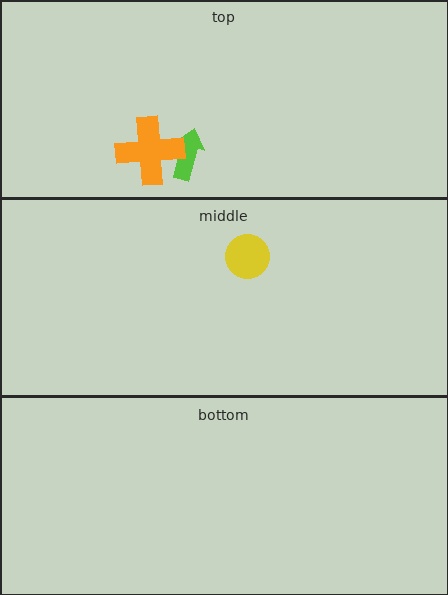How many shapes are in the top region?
2.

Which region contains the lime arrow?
The top region.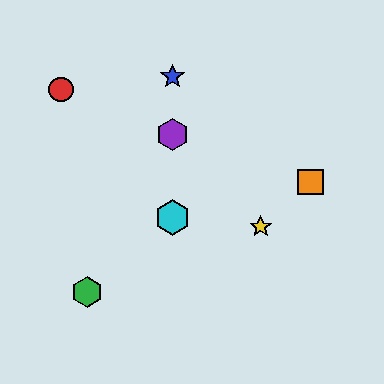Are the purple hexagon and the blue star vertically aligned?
Yes, both are at x≈172.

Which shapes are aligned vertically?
The blue star, the purple hexagon, the cyan hexagon are aligned vertically.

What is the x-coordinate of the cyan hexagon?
The cyan hexagon is at x≈172.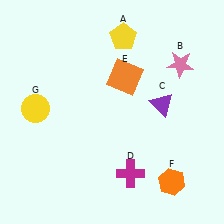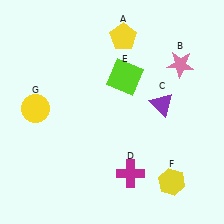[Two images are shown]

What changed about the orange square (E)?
In Image 1, E is orange. In Image 2, it changed to lime.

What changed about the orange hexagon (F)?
In Image 1, F is orange. In Image 2, it changed to yellow.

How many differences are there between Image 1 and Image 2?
There are 2 differences between the two images.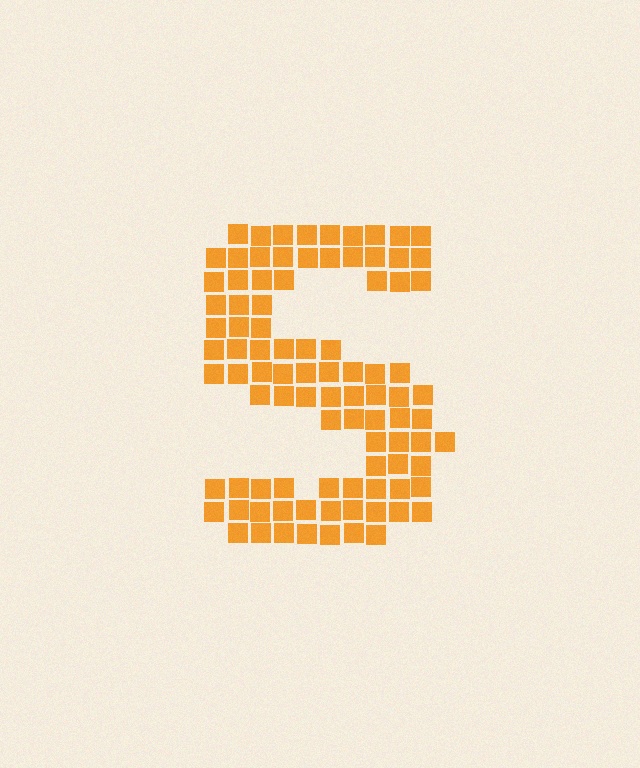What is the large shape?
The large shape is the letter S.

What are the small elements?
The small elements are squares.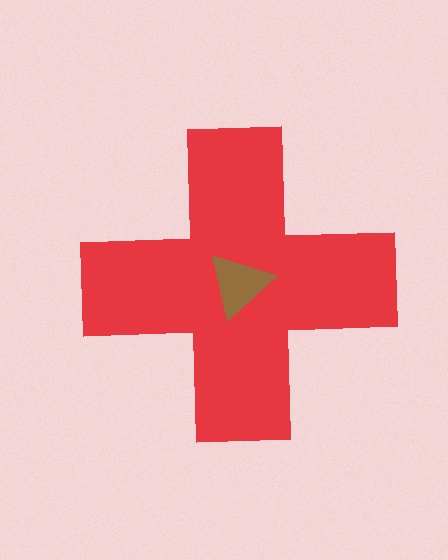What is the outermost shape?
The red cross.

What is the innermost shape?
The brown triangle.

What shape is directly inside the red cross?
The brown triangle.